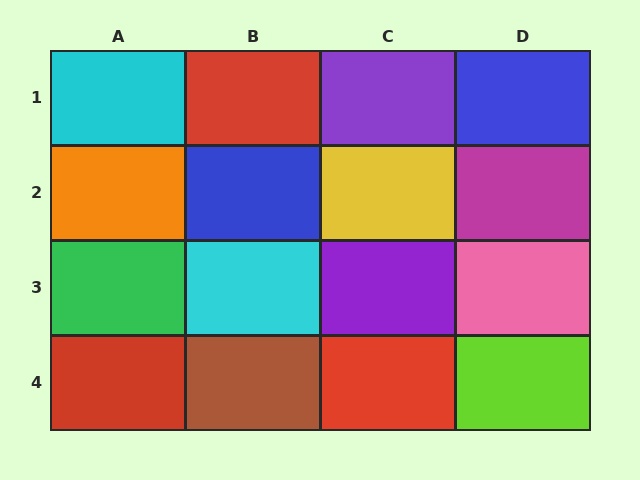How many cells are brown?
1 cell is brown.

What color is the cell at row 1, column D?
Blue.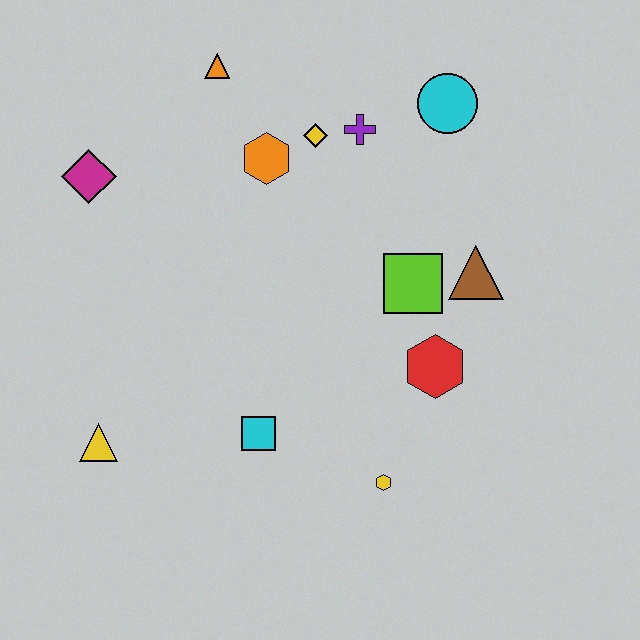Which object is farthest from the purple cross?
The yellow triangle is farthest from the purple cross.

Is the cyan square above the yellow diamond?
No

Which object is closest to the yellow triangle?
The cyan square is closest to the yellow triangle.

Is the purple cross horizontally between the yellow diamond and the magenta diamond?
No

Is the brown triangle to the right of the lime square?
Yes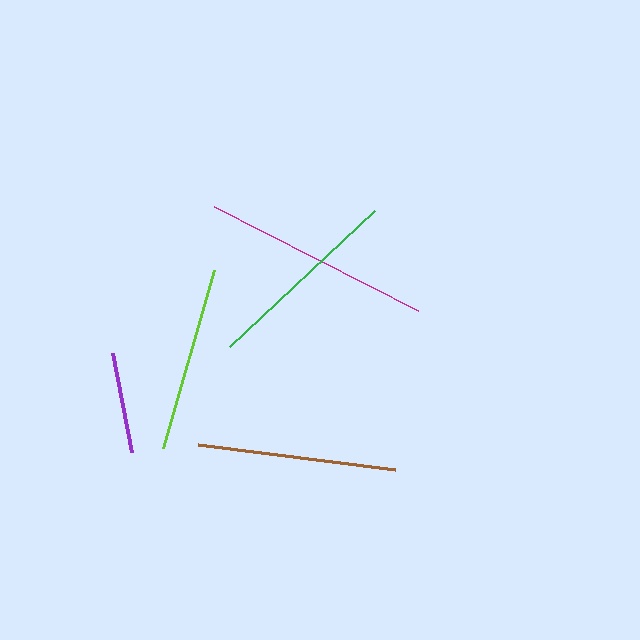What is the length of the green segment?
The green segment is approximately 198 pixels long.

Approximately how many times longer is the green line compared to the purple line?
The green line is approximately 2.0 times the length of the purple line.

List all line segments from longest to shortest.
From longest to shortest: magenta, brown, green, lime, purple.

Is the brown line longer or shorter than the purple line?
The brown line is longer than the purple line.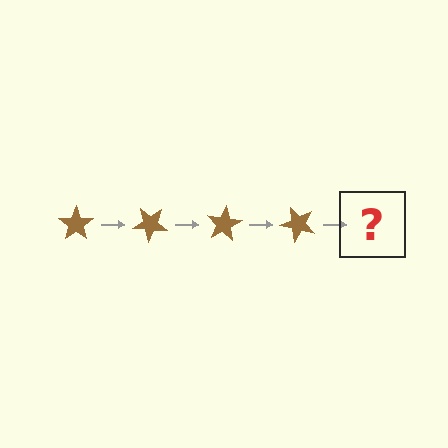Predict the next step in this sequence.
The next step is a brown star rotated 160 degrees.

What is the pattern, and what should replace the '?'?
The pattern is that the star rotates 40 degrees each step. The '?' should be a brown star rotated 160 degrees.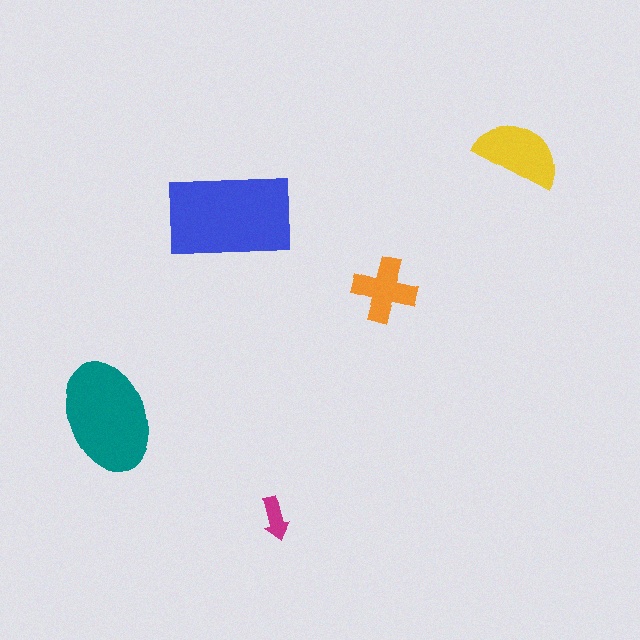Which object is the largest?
The blue rectangle.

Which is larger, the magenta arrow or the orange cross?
The orange cross.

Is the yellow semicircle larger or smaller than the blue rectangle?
Smaller.